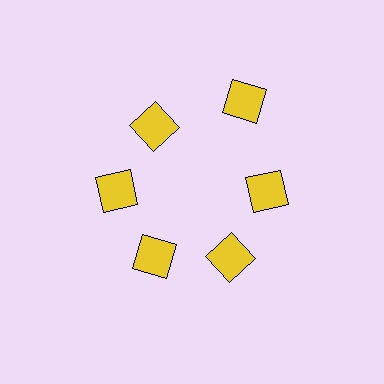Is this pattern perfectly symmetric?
No. The 6 yellow diamonds are arranged in a ring, but one element near the 1 o'clock position is pushed outward from the center, breaking the 6-fold rotational symmetry.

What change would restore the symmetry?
The symmetry would be restored by moving it inward, back onto the ring so that all 6 diamonds sit at equal angles and equal distance from the center.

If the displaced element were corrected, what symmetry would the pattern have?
It would have 6-fold rotational symmetry — the pattern would map onto itself every 60 degrees.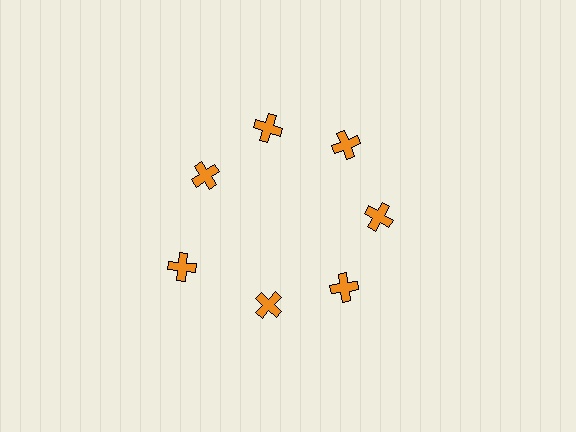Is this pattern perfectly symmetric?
No. The 7 orange crosses are arranged in a ring, but one element near the 8 o'clock position is pushed outward from the center, breaking the 7-fold rotational symmetry.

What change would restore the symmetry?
The symmetry would be restored by moving it inward, back onto the ring so that all 7 crosses sit at equal angles and equal distance from the center.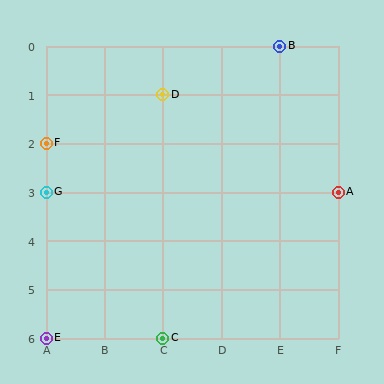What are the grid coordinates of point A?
Point A is at grid coordinates (F, 3).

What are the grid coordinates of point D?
Point D is at grid coordinates (C, 1).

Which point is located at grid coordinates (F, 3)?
Point A is at (F, 3).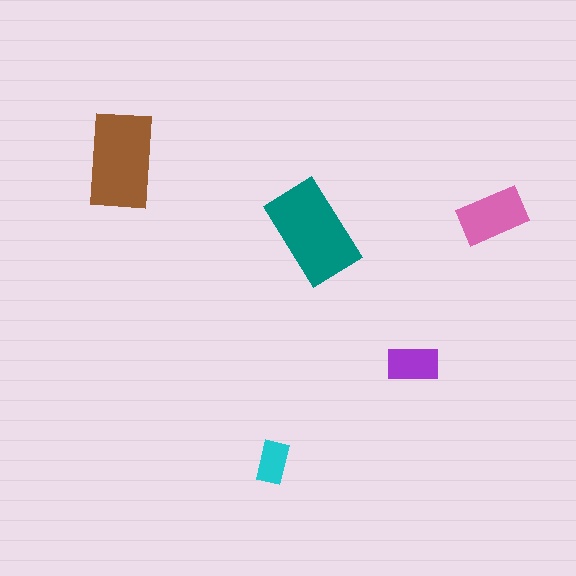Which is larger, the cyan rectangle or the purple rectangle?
The purple one.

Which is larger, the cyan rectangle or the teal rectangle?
The teal one.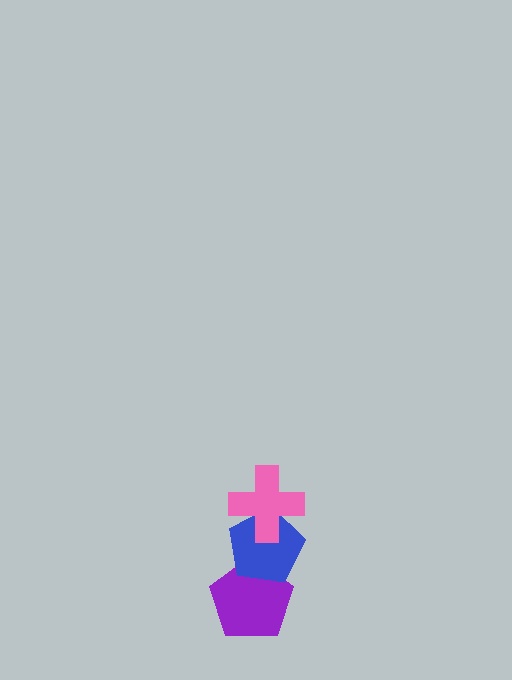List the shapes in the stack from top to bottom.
From top to bottom: the pink cross, the blue pentagon, the purple pentagon.